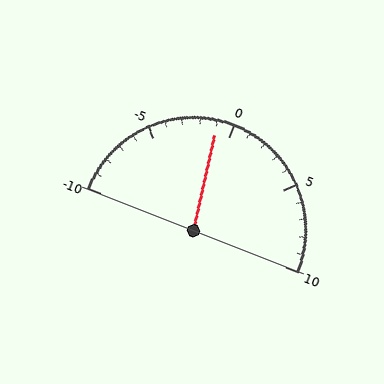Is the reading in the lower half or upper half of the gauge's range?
The reading is in the lower half of the range (-10 to 10).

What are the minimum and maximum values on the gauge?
The gauge ranges from -10 to 10.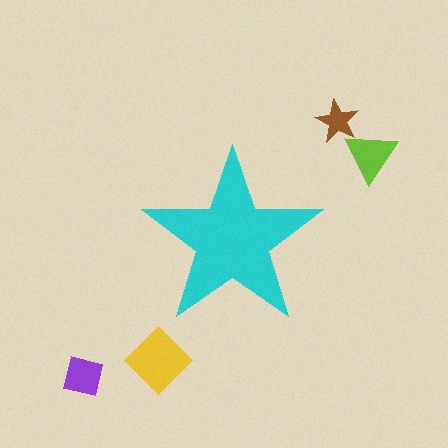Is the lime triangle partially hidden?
No, the lime triangle is fully visible.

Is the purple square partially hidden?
No, the purple square is fully visible.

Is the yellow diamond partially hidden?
No, the yellow diamond is fully visible.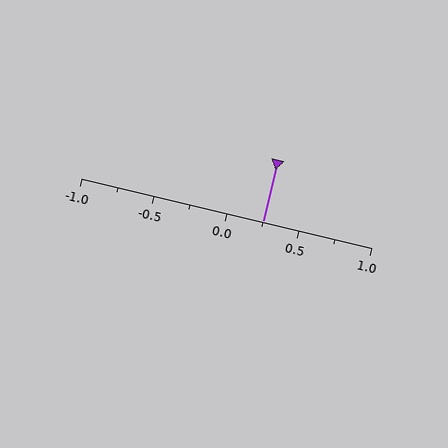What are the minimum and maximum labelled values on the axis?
The axis runs from -1.0 to 1.0.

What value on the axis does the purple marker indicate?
The marker indicates approximately 0.25.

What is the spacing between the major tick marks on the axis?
The major ticks are spaced 0.5 apart.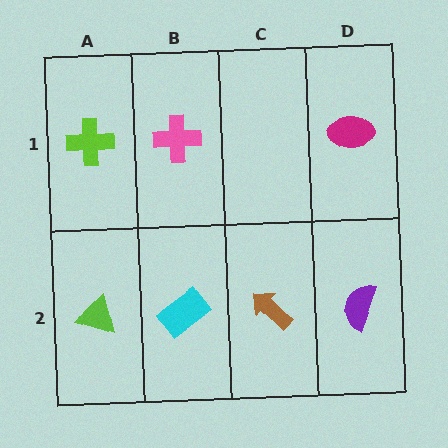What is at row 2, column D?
A purple semicircle.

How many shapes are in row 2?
4 shapes.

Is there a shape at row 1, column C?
No, that cell is empty.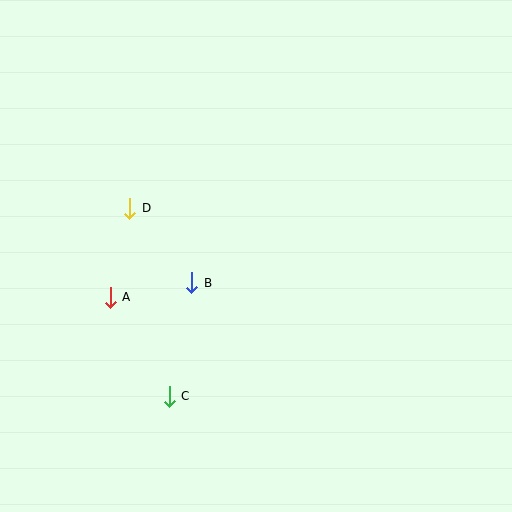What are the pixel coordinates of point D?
Point D is at (130, 208).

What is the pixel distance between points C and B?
The distance between C and B is 116 pixels.